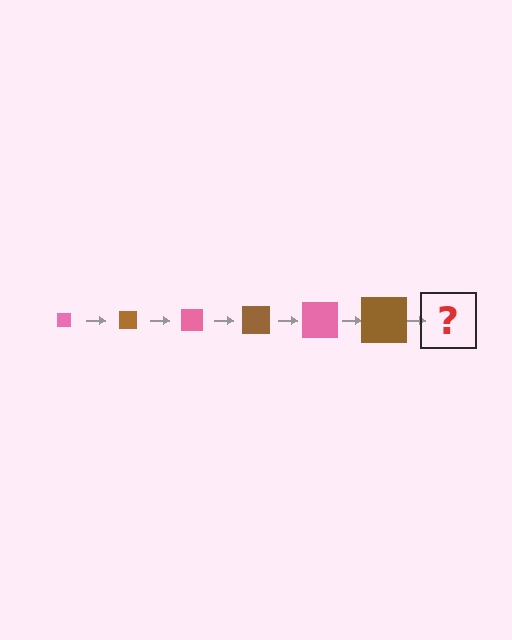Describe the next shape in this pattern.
It should be a pink square, larger than the previous one.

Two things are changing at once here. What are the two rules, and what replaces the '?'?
The two rules are that the square grows larger each step and the color cycles through pink and brown. The '?' should be a pink square, larger than the previous one.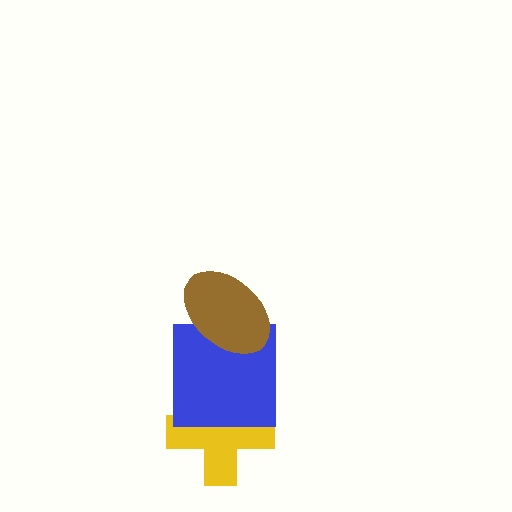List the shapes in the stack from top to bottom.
From top to bottom: the brown ellipse, the blue square, the yellow cross.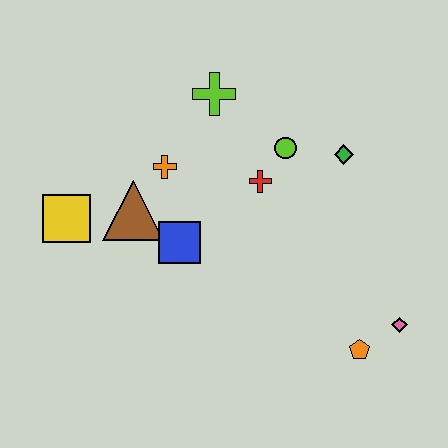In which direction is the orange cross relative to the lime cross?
The orange cross is below the lime cross.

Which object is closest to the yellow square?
The brown triangle is closest to the yellow square.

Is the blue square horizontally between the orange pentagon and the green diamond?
No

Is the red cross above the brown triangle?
Yes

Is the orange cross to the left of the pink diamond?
Yes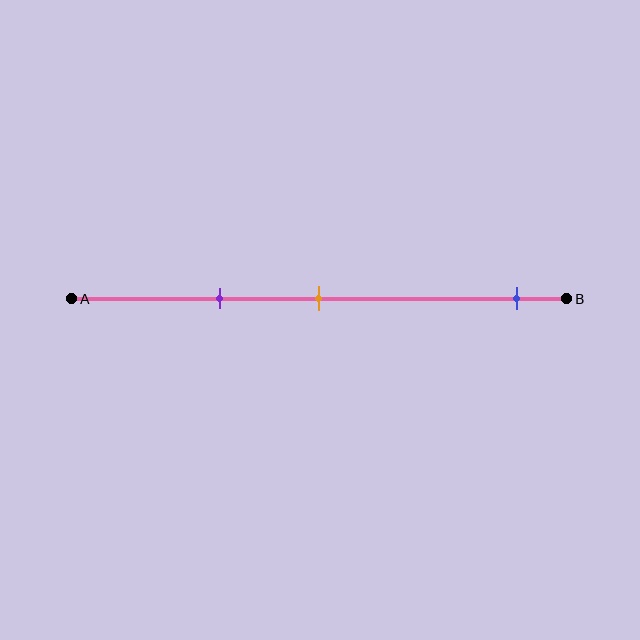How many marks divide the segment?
There are 3 marks dividing the segment.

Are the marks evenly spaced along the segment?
No, the marks are not evenly spaced.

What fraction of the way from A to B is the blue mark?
The blue mark is approximately 90% (0.9) of the way from A to B.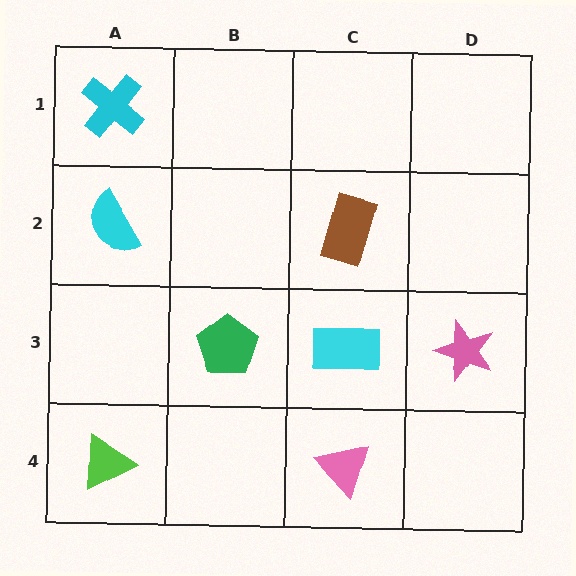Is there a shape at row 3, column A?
No, that cell is empty.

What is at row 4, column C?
A pink triangle.